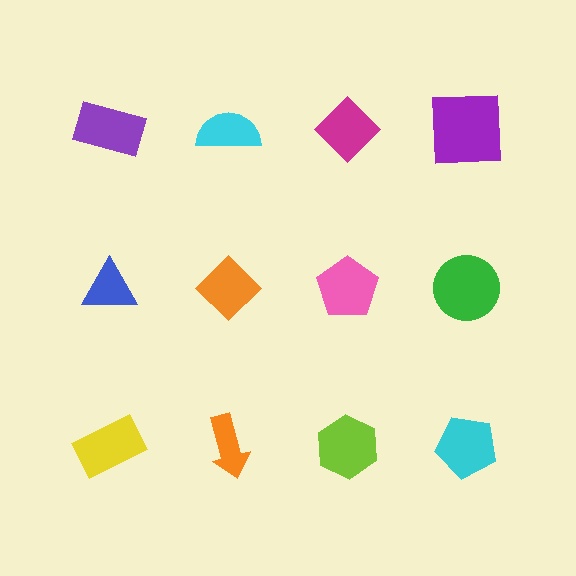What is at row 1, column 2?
A cyan semicircle.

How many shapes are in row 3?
4 shapes.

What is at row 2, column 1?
A blue triangle.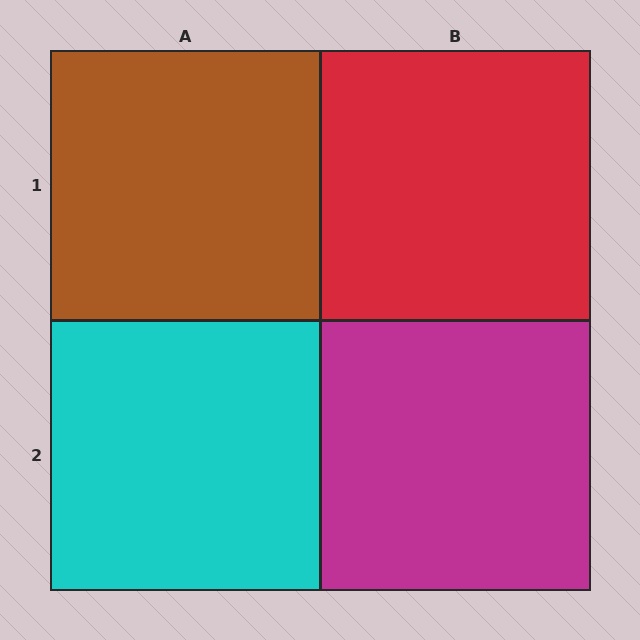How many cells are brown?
1 cell is brown.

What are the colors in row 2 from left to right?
Cyan, magenta.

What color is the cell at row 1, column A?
Brown.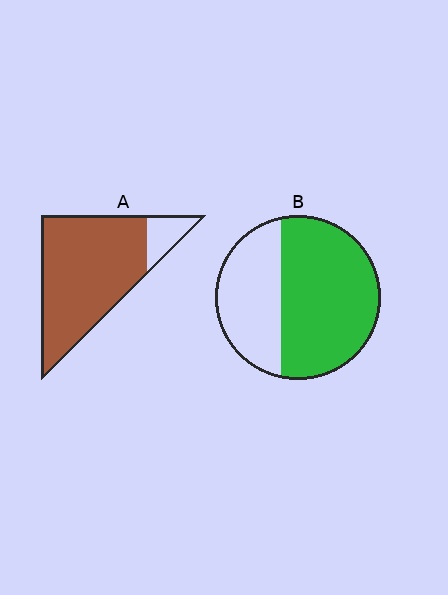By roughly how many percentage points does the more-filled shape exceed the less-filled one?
By roughly 25 percentage points (A over B).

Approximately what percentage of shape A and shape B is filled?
A is approximately 85% and B is approximately 65%.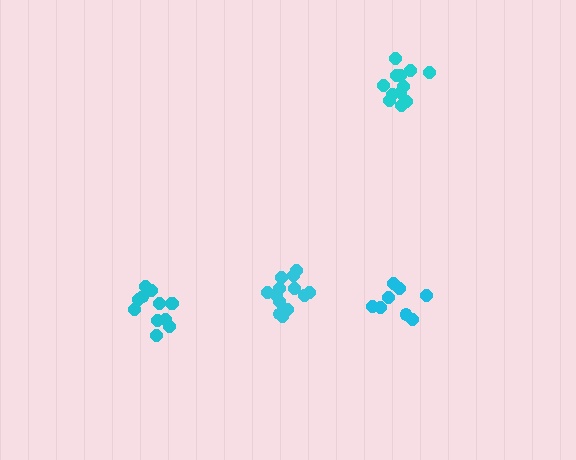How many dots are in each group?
Group 1: 14 dots, Group 2: 8 dots, Group 3: 13 dots, Group 4: 12 dots (47 total).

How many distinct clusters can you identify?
There are 4 distinct clusters.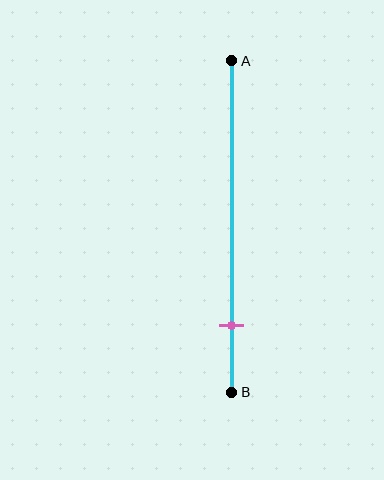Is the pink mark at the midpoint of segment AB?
No, the mark is at about 80% from A, not at the 50% midpoint.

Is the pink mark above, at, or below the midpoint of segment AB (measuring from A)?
The pink mark is below the midpoint of segment AB.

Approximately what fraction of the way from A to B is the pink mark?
The pink mark is approximately 80% of the way from A to B.